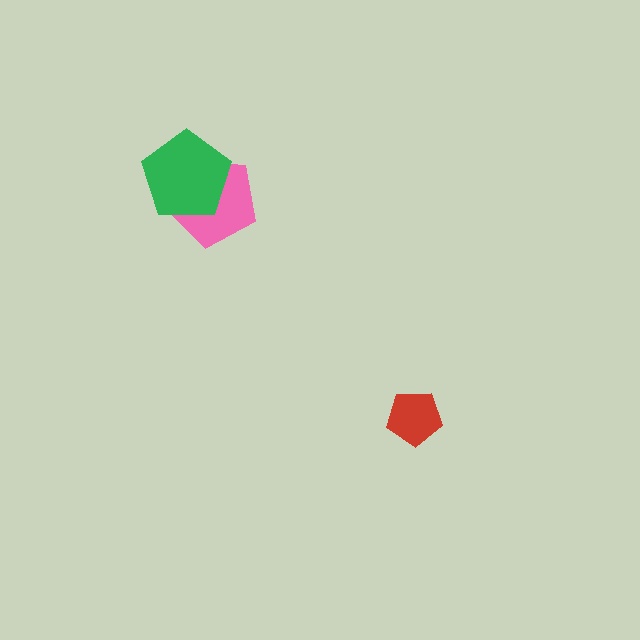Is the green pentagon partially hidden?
No, no other shape covers it.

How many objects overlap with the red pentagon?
0 objects overlap with the red pentagon.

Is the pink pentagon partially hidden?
Yes, it is partially covered by another shape.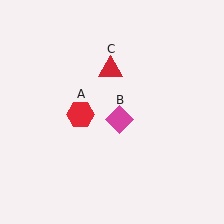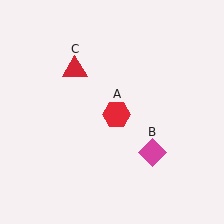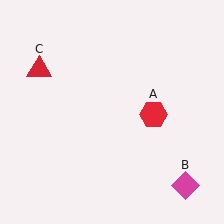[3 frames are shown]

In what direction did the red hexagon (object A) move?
The red hexagon (object A) moved right.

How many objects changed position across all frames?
3 objects changed position: red hexagon (object A), magenta diamond (object B), red triangle (object C).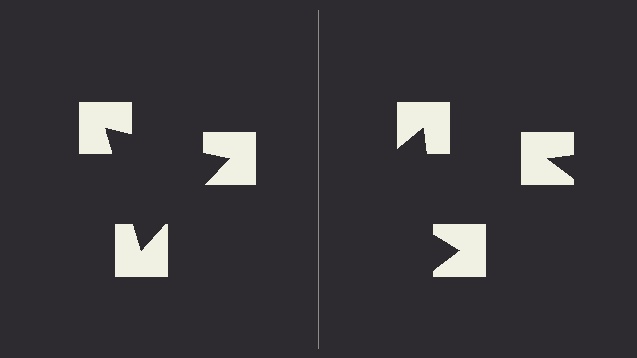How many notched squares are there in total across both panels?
6 — 3 on each side.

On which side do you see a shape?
An illusory triangle appears on the left side. On the right side the wedge cuts are rotated, so no coherent shape forms.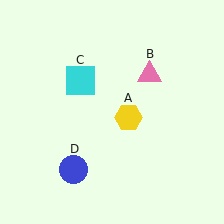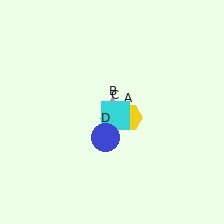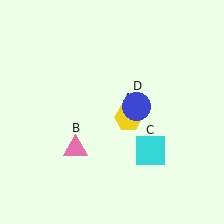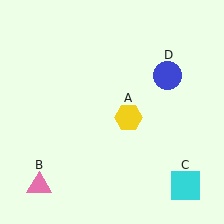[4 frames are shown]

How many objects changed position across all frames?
3 objects changed position: pink triangle (object B), cyan square (object C), blue circle (object D).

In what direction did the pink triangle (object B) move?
The pink triangle (object B) moved down and to the left.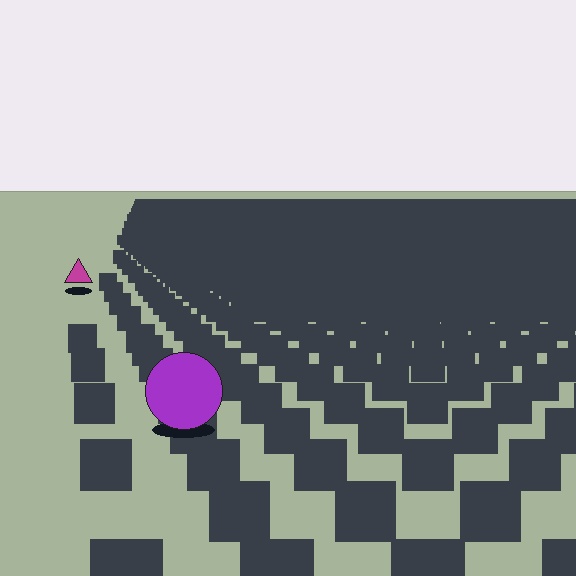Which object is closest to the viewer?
The purple circle is closest. The texture marks near it are larger and more spread out.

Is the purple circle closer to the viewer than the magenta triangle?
Yes. The purple circle is closer — you can tell from the texture gradient: the ground texture is coarser near it.